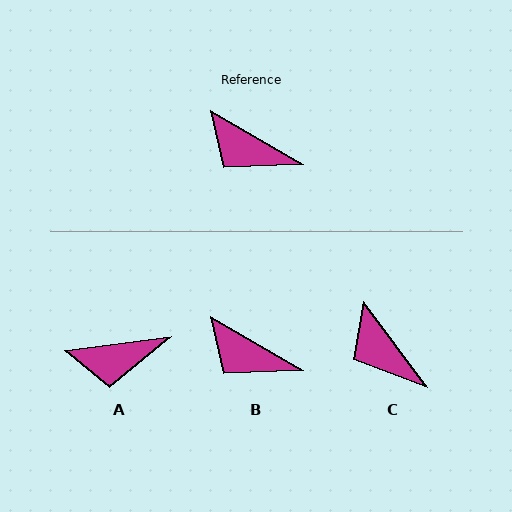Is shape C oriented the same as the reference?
No, it is off by about 23 degrees.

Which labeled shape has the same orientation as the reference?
B.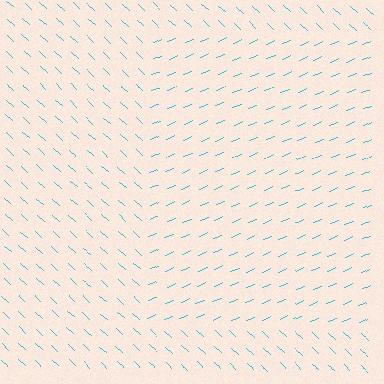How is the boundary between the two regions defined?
The boundary is defined purely by a change in line orientation (approximately 66 degrees difference). All lines are the same color and thickness.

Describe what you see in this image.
The image is filled with small cyan line segments. A rectangle region in the image has lines oriented differently from the surrounding lines, creating a visible texture boundary.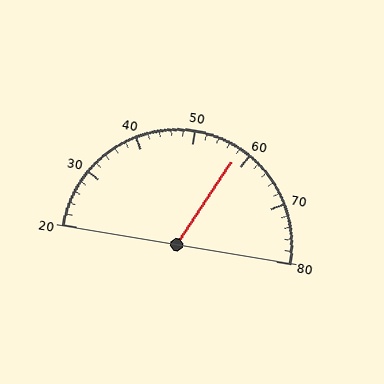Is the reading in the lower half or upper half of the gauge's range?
The reading is in the upper half of the range (20 to 80).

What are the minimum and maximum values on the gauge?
The gauge ranges from 20 to 80.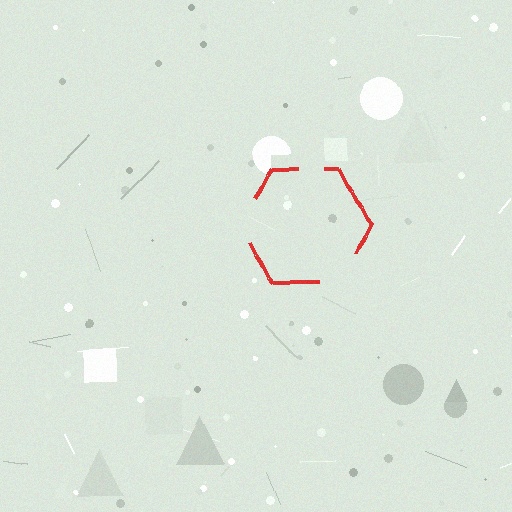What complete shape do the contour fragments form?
The contour fragments form a hexagon.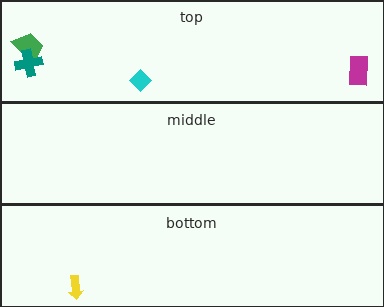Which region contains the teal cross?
The top region.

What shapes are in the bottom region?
The yellow arrow.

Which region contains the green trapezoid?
The top region.